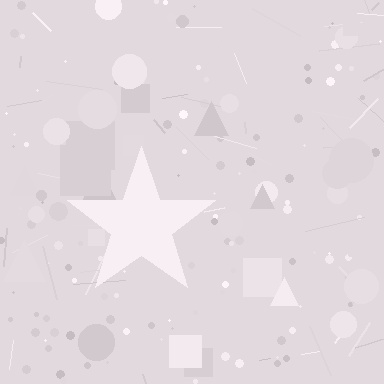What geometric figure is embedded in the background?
A star is embedded in the background.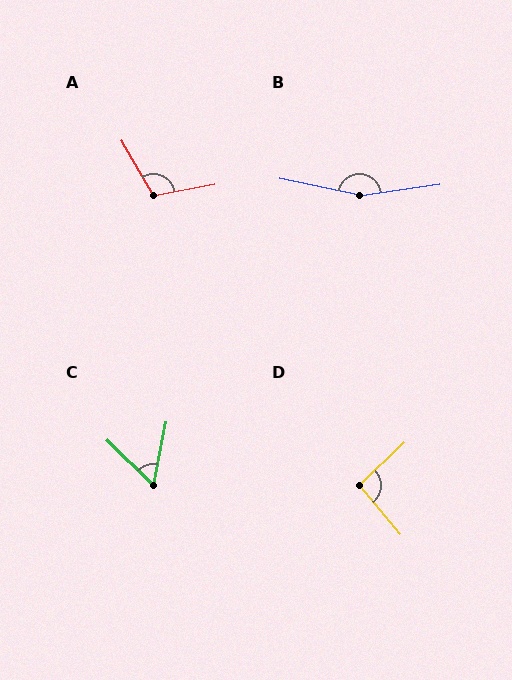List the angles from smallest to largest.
C (57°), D (94°), A (109°), B (160°).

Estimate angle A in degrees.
Approximately 109 degrees.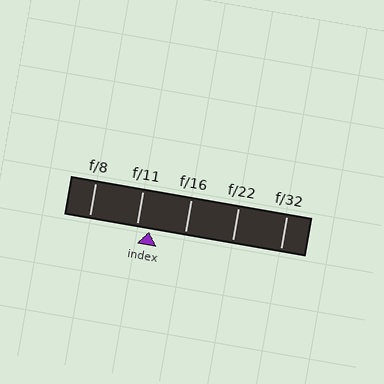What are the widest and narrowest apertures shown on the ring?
The widest aperture shown is f/8 and the narrowest is f/32.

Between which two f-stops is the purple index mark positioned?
The index mark is between f/11 and f/16.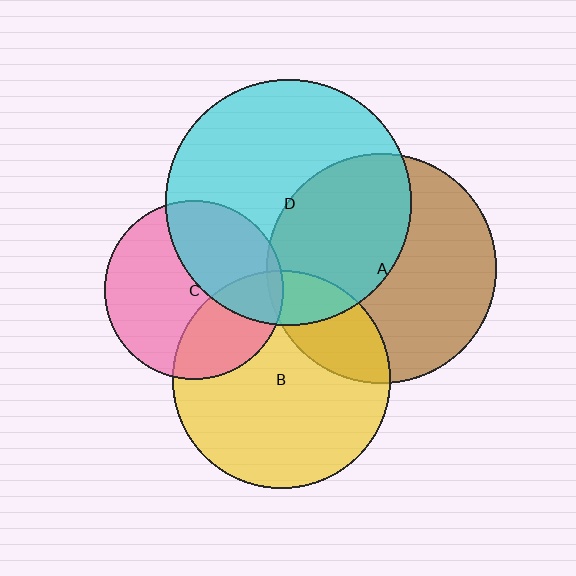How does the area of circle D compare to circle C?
Approximately 1.9 times.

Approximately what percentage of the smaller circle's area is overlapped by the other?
Approximately 30%.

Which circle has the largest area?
Circle D (cyan).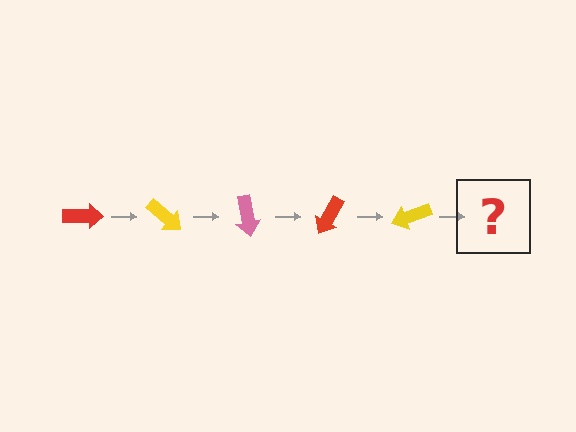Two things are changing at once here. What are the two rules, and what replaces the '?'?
The two rules are that it rotates 40 degrees each step and the color cycles through red, yellow, and pink. The '?' should be a pink arrow, rotated 200 degrees from the start.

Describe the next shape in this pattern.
It should be a pink arrow, rotated 200 degrees from the start.